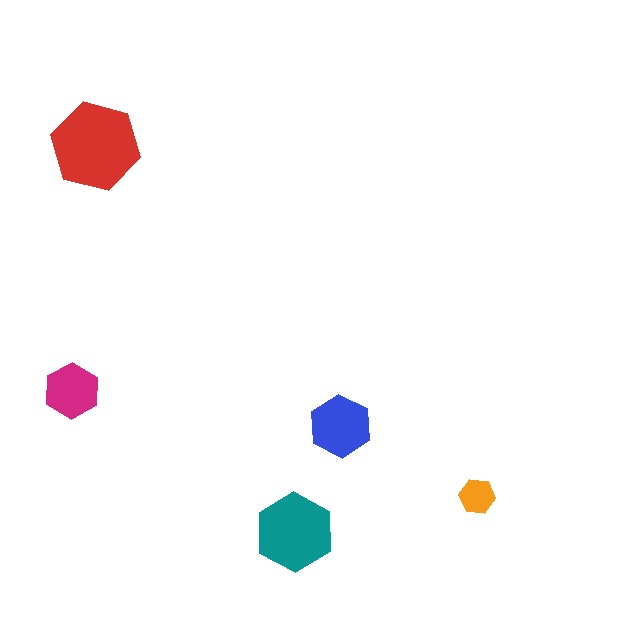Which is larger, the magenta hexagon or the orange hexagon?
The magenta one.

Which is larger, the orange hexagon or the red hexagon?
The red one.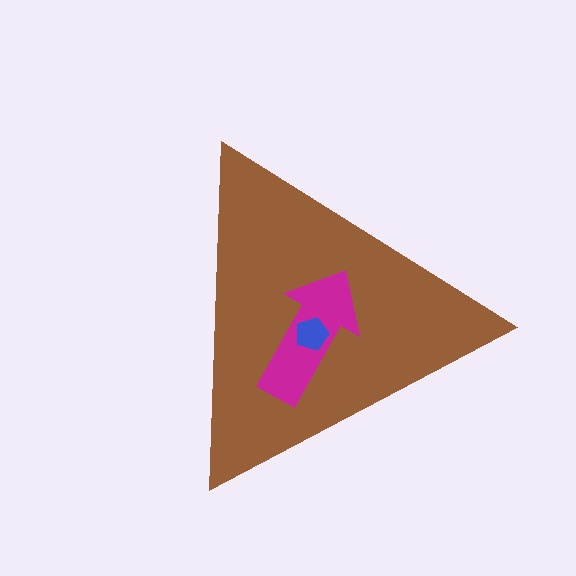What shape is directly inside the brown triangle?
The magenta arrow.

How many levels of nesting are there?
3.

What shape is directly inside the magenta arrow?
The blue pentagon.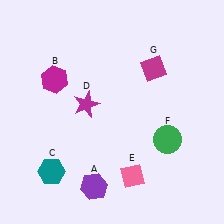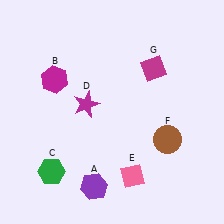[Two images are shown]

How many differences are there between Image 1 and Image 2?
There are 2 differences between the two images.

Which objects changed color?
C changed from teal to green. F changed from green to brown.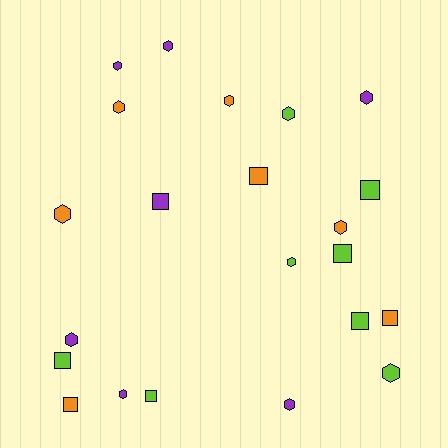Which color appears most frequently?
Lime, with 8 objects.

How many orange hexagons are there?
There are 4 orange hexagons.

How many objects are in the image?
There are 22 objects.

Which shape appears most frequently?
Hexagon, with 13 objects.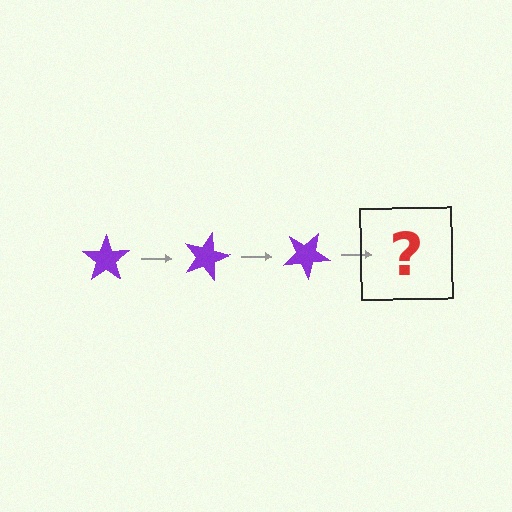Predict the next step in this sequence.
The next step is a purple star rotated 45 degrees.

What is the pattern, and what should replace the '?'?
The pattern is that the star rotates 15 degrees each step. The '?' should be a purple star rotated 45 degrees.